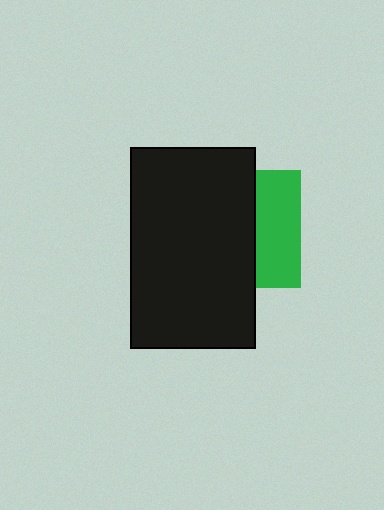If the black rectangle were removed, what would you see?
You would see the complete green square.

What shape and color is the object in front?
The object in front is a black rectangle.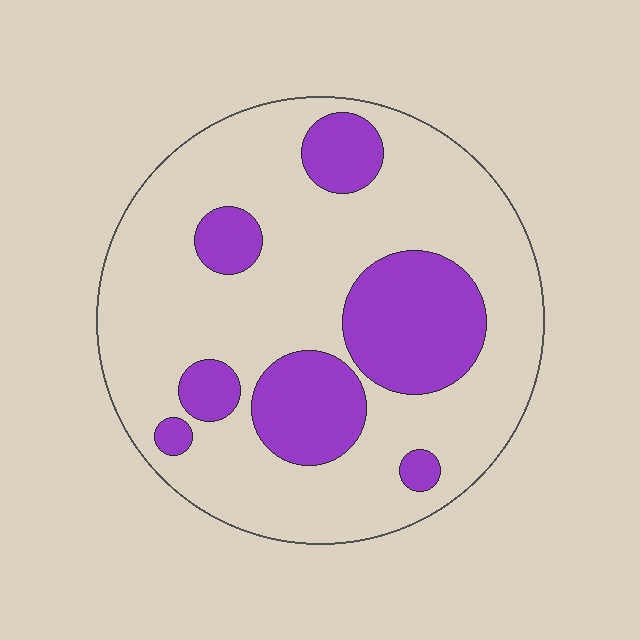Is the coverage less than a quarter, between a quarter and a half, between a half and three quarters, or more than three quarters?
Between a quarter and a half.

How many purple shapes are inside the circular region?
7.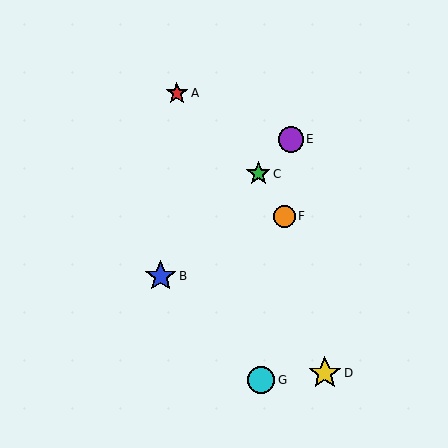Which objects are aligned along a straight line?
Objects B, C, E are aligned along a straight line.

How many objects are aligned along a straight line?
3 objects (B, C, E) are aligned along a straight line.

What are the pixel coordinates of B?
Object B is at (161, 276).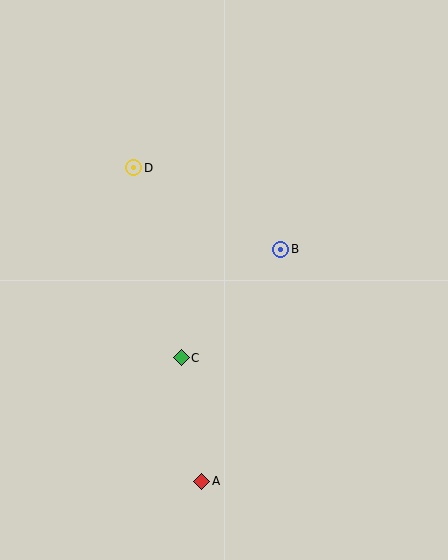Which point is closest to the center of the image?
Point B at (281, 249) is closest to the center.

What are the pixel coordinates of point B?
Point B is at (281, 249).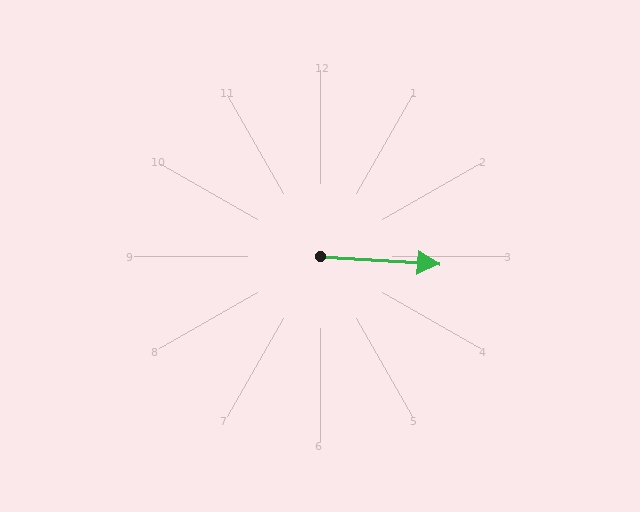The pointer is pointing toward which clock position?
Roughly 3 o'clock.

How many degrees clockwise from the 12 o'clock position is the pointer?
Approximately 94 degrees.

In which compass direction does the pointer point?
East.